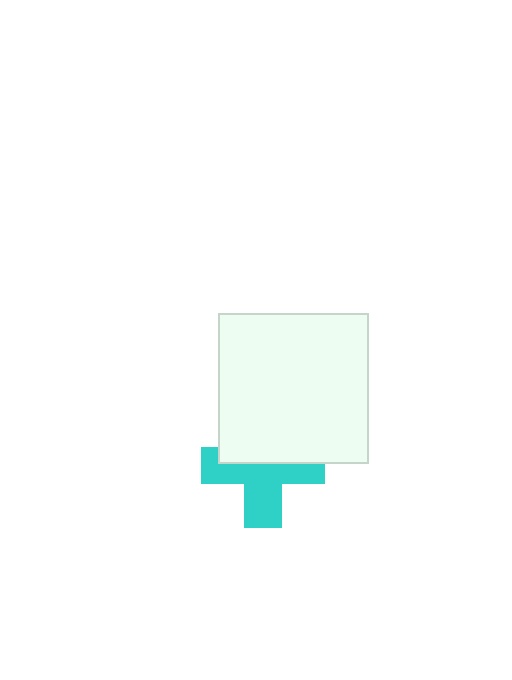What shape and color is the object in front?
The object in front is a white square.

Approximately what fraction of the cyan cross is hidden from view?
Roughly 44% of the cyan cross is hidden behind the white square.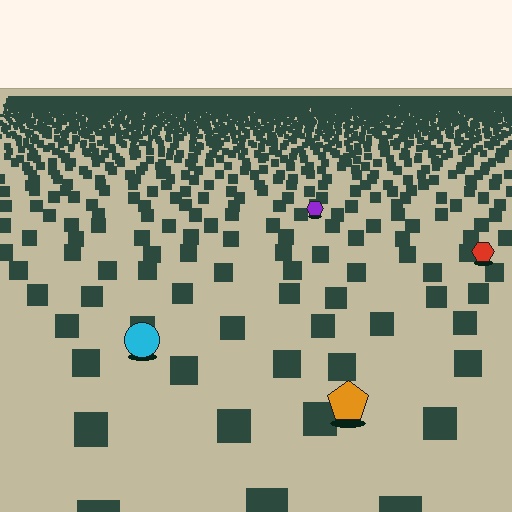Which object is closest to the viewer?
The orange pentagon is closest. The texture marks near it are larger and more spread out.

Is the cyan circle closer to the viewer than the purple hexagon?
Yes. The cyan circle is closer — you can tell from the texture gradient: the ground texture is coarser near it.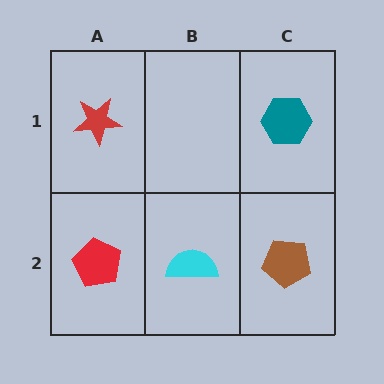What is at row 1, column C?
A teal hexagon.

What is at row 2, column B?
A cyan semicircle.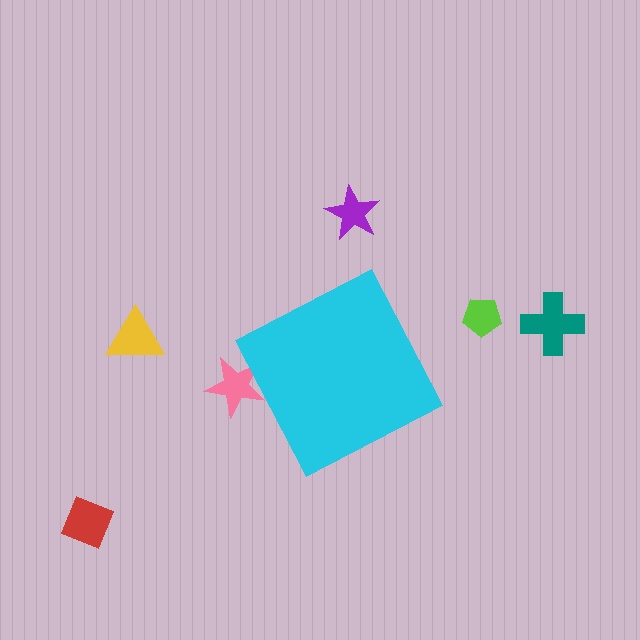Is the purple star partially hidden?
No, the purple star is fully visible.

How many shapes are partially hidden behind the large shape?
1 shape is partially hidden.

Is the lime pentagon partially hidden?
No, the lime pentagon is fully visible.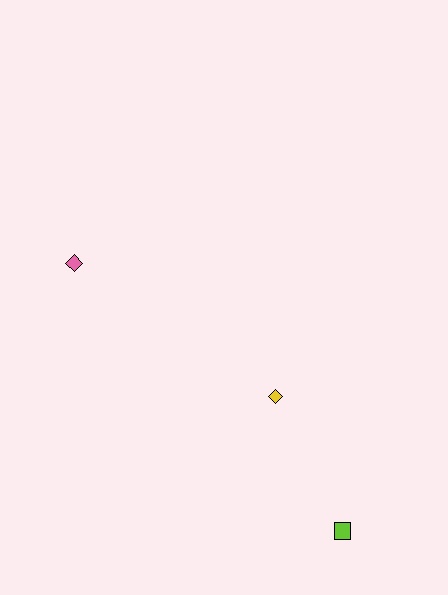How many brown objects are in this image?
There are no brown objects.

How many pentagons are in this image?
There are no pentagons.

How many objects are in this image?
There are 3 objects.